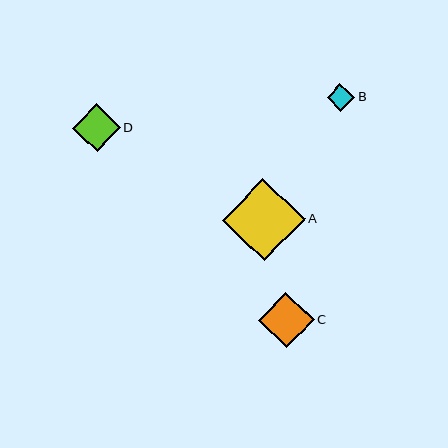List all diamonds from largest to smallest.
From largest to smallest: A, C, D, B.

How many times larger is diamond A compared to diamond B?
Diamond A is approximately 3.0 times the size of diamond B.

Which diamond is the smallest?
Diamond B is the smallest with a size of approximately 28 pixels.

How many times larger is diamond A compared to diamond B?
Diamond A is approximately 3.0 times the size of diamond B.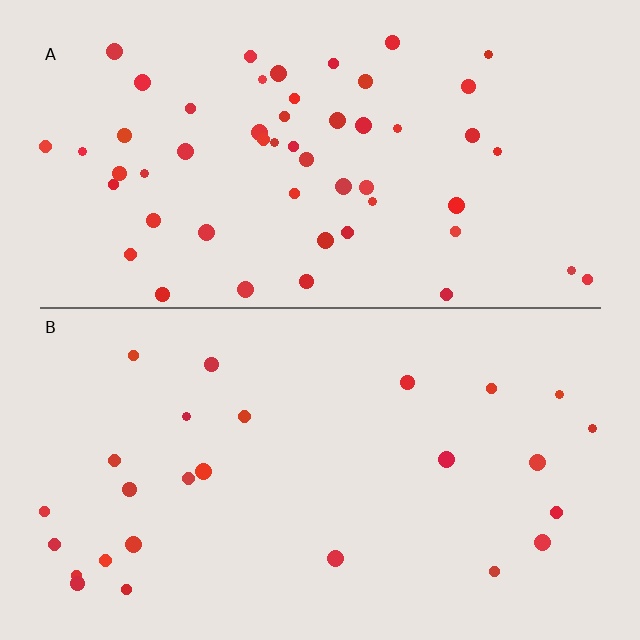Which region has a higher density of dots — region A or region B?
A (the top).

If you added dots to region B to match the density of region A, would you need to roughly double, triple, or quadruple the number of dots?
Approximately double.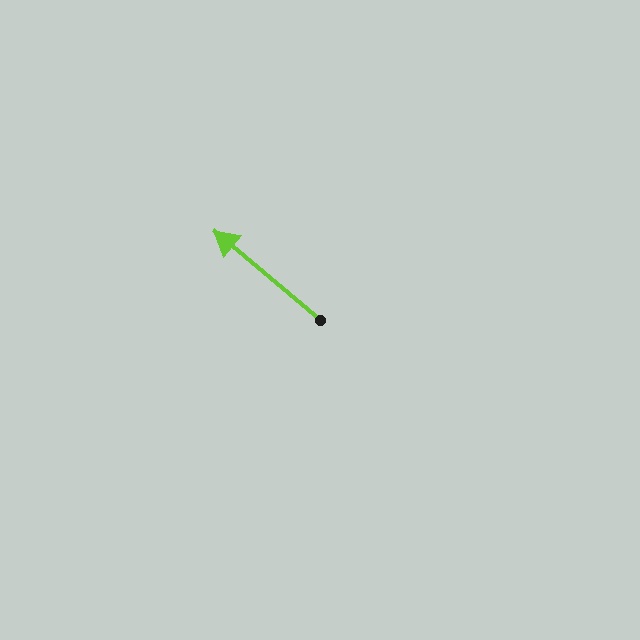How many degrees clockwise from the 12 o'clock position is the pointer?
Approximately 310 degrees.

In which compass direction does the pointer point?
Northwest.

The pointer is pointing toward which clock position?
Roughly 10 o'clock.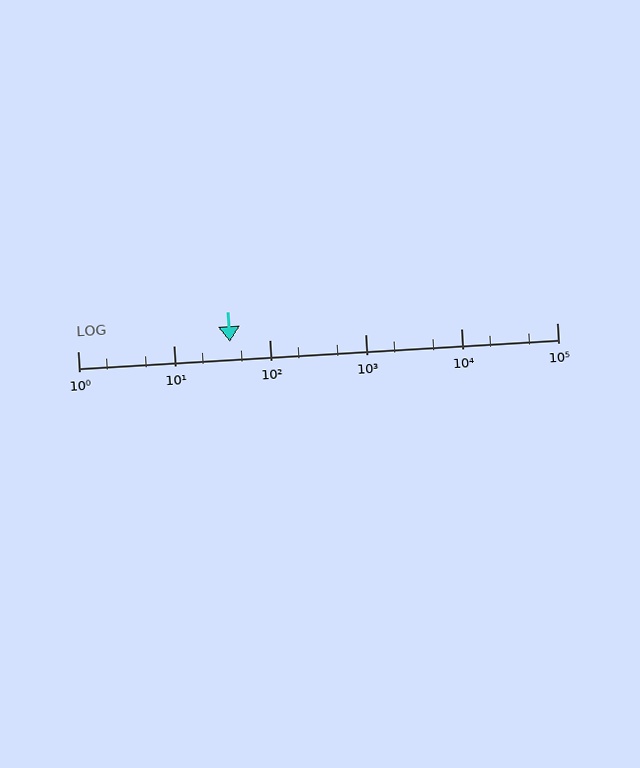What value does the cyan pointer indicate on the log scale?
The pointer indicates approximately 39.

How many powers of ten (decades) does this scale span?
The scale spans 5 decades, from 1 to 100000.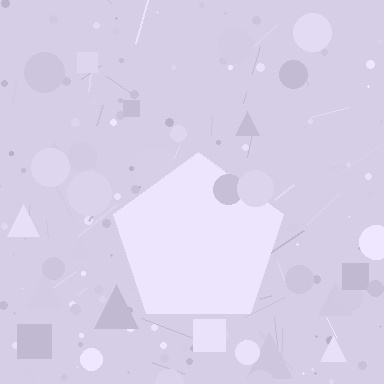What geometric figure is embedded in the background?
A pentagon is embedded in the background.